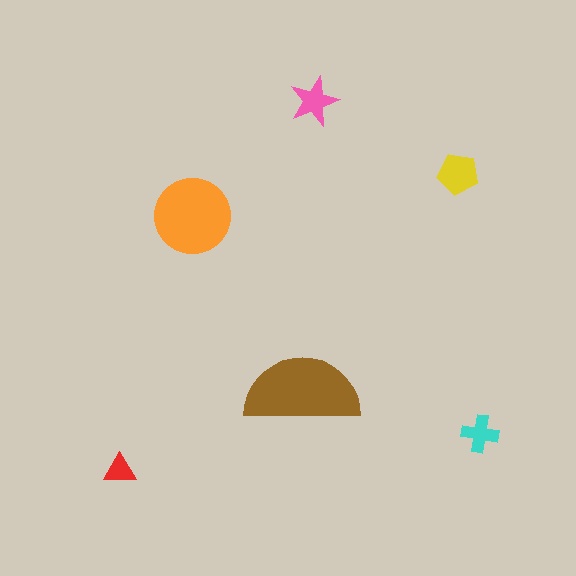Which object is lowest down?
The red triangle is bottommost.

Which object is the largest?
The brown semicircle.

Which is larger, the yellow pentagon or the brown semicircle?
The brown semicircle.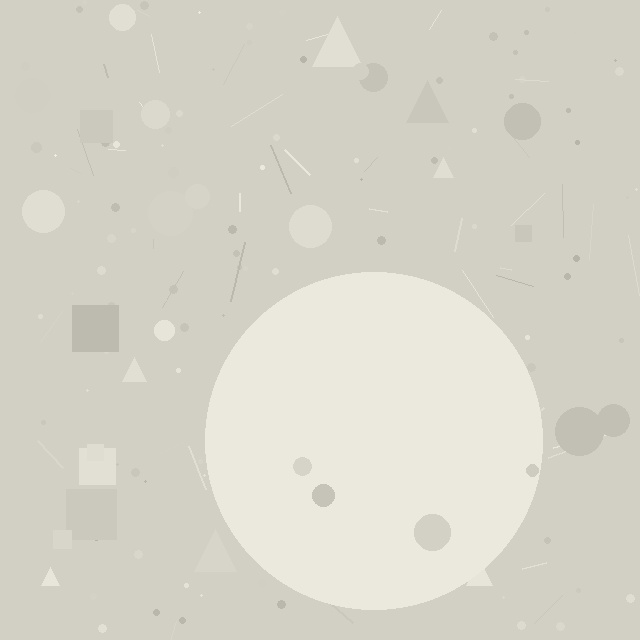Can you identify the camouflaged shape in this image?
The camouflaged shape is a circle.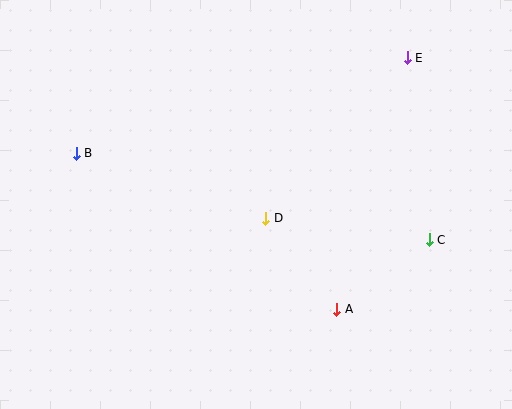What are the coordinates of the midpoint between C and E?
The midpoint between C and E is at (418, 149).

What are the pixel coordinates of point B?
Point B is at (76, 153).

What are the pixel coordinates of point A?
Point A is at (337, 309).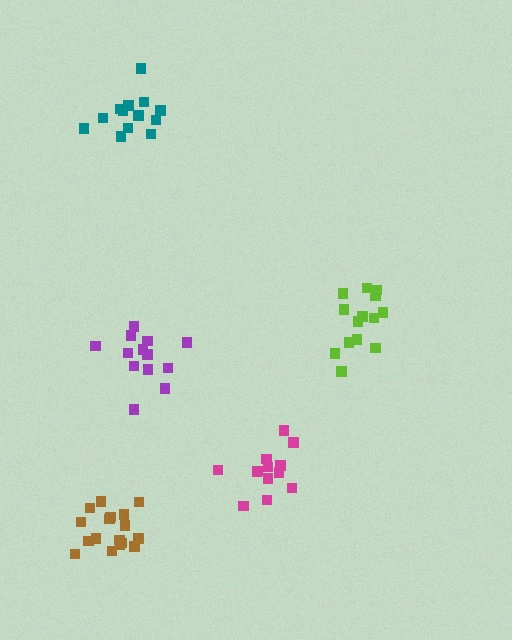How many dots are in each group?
Group 1: 13 dots, Group 2: 17 dots, Group 3: 14 dots, Group 4: 13 dots, Group 5: 13 dots (70 total).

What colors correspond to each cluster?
The clusters are colored: purple, brown, lime, magenta, teal.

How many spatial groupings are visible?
There are 5 spatial groupings.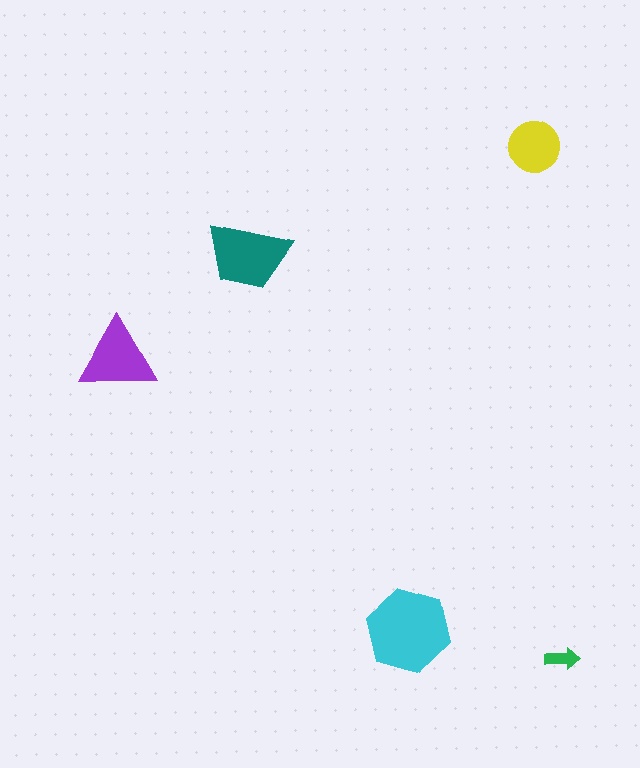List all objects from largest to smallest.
The cyan hexagon, the teal trapezoid, the purple triangle, the yellow circle, the green arrow.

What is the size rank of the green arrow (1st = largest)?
5th.